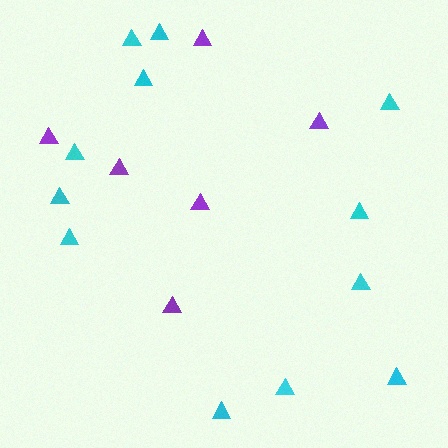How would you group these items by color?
There are 2 groups: one group of purple triangles (6) and one group of cyan triangles (12).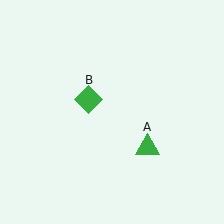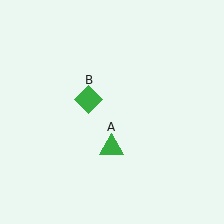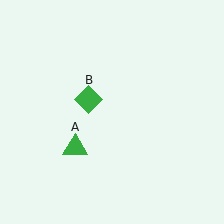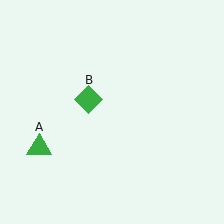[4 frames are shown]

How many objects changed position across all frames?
1 object changed position: green triangle (object A).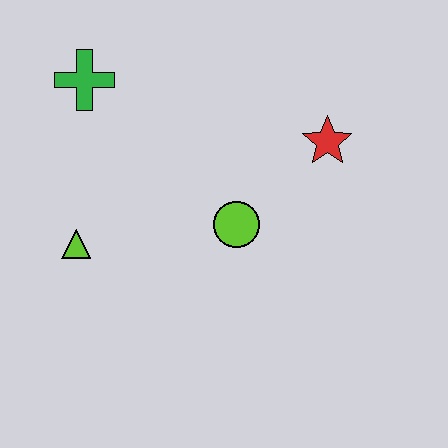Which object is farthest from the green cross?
The red star is farthest from the green cross.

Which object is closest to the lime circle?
The red star is closest to the lime circle.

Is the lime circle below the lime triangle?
No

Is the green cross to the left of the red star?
Yes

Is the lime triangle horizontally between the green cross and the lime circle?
No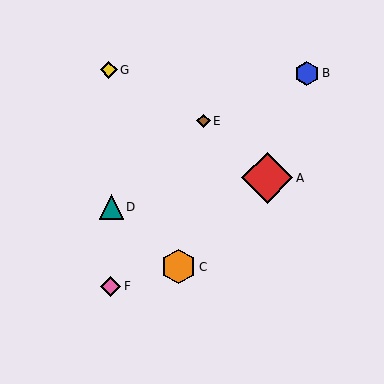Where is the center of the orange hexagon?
The center of the orange hexagon is at (178, 267).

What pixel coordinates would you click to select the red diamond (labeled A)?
Click at (267, 178) to select the red diamond A.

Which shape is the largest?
The red diamond (labeled A) is the largest.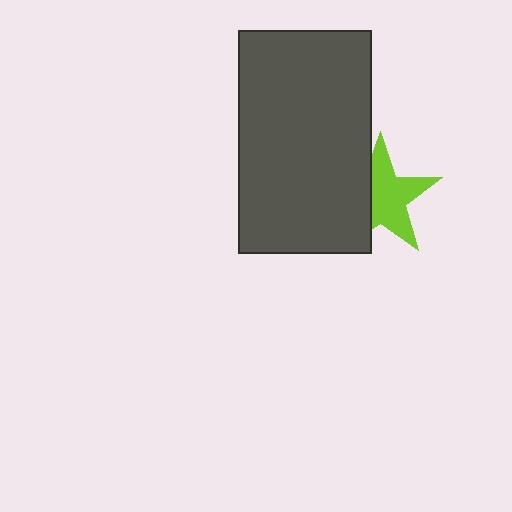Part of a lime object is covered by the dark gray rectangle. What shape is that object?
It is a star.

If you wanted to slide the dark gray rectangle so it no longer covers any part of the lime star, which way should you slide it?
Slide it left — that is the most direct way to separate the two shapes.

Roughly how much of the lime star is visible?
About half of it is visible (roughly 64%).